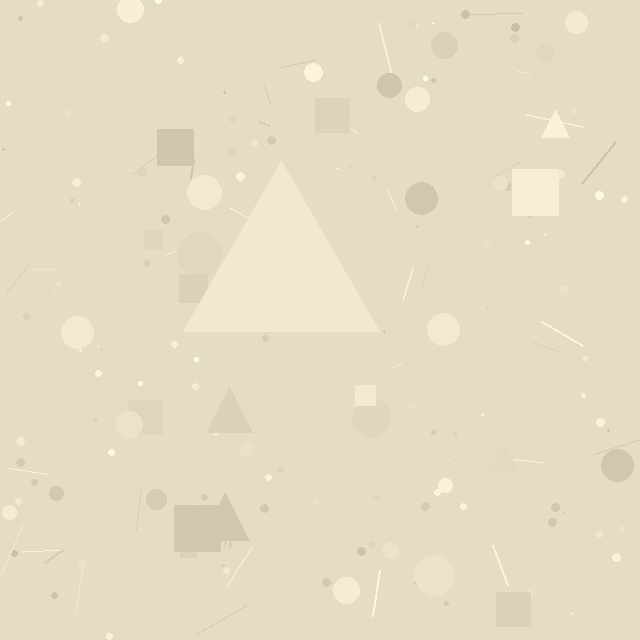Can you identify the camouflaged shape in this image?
The camouflaged shape is a triangle.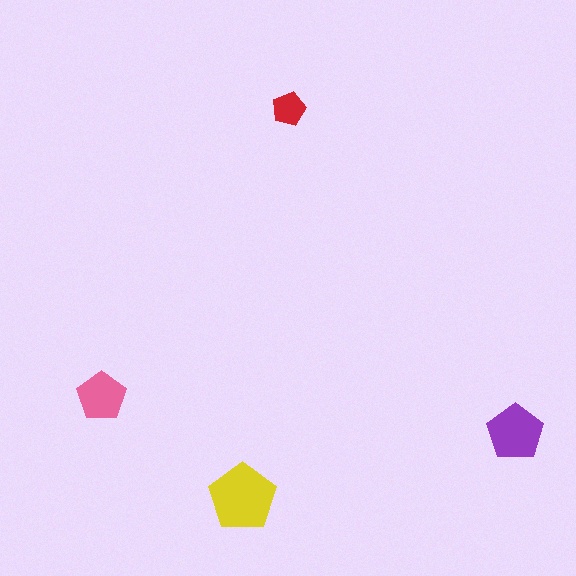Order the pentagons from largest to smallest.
the yellow one, the purple one, the pink one, the red one.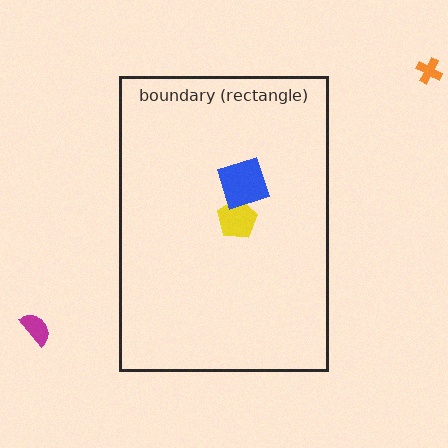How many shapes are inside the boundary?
2 inside, 2 outside.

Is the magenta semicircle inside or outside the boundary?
Outside.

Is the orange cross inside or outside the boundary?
Outside.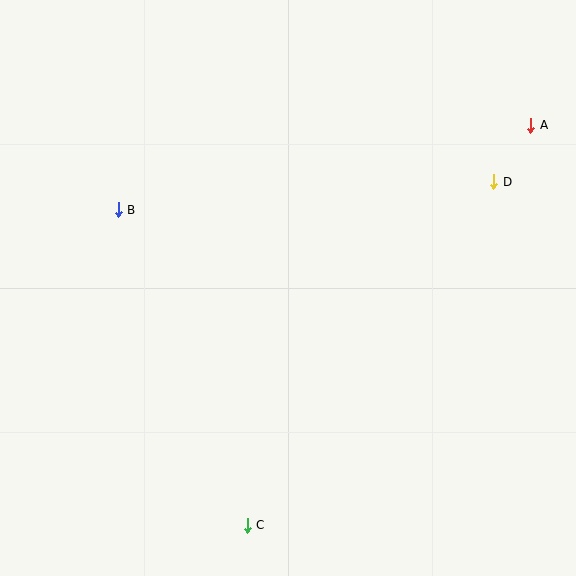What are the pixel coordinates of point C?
Point C is at (247, 525).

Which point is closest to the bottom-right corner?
Point C is closest to the bottom-right corner.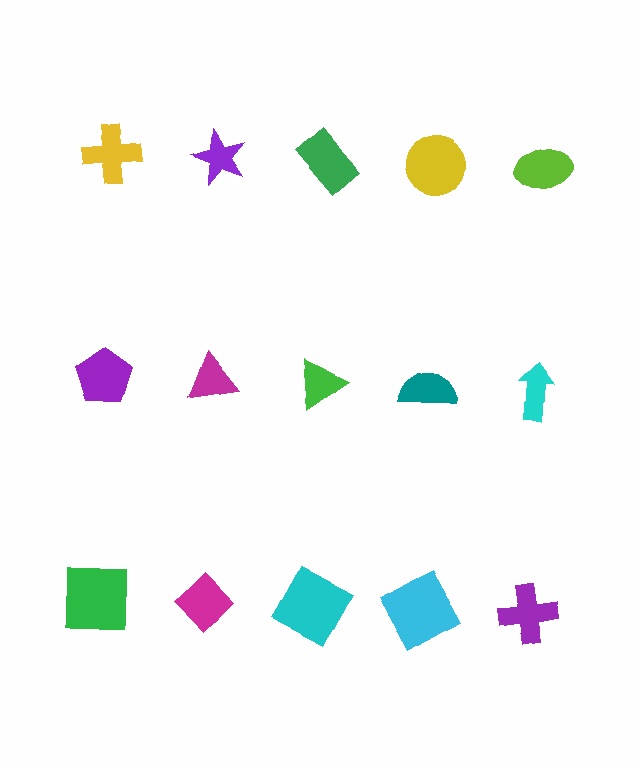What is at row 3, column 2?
A magenta diamond.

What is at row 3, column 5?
A purple cross.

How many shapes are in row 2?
5 shapes.